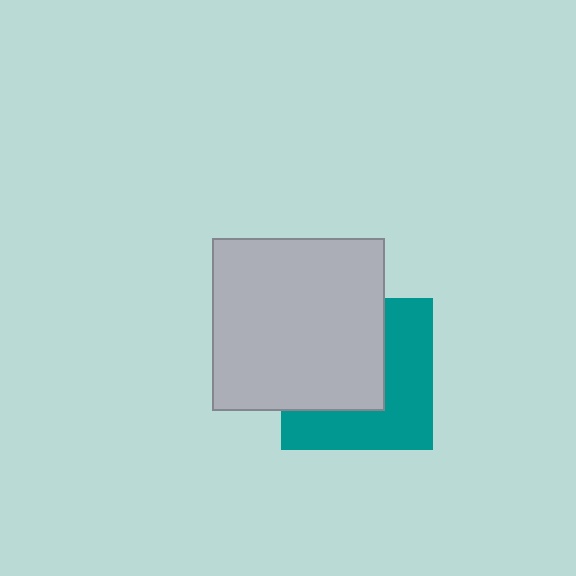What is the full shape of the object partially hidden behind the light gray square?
The partially hidden object is a teal square.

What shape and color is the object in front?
The object in front is a light gray square.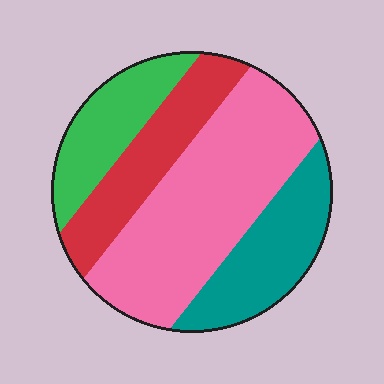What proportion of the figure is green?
Green covers around 15% of the figure.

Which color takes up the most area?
Pink, at roughly 45%.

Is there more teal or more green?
Teal.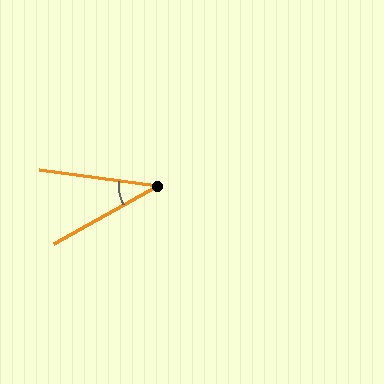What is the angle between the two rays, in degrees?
Approximately 37 degrees.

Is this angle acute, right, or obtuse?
It is acute.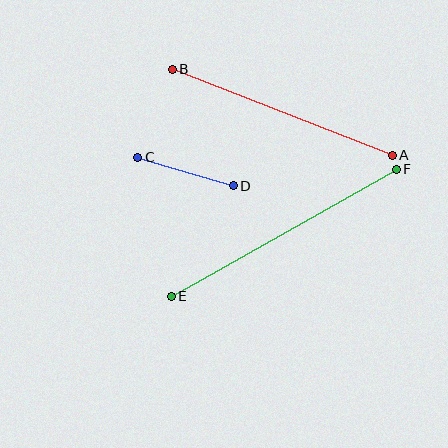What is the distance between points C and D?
The distance is approximately 100 pixels.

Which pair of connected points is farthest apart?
Points E and F are farthest apart.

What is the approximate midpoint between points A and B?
The midpoint is at approximately (282, 112) pixels.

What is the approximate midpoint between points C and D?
The midpoint is at approximately (185, 171) pixels.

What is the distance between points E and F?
The distance is approximately 259 pixels.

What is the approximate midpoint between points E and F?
The midpoint is at approximately (284, 233) pixels.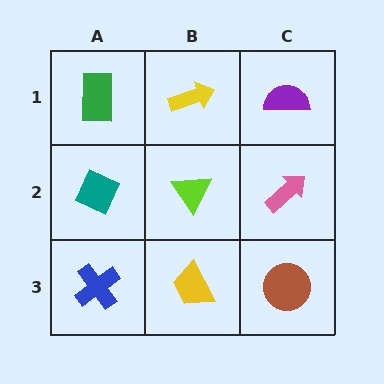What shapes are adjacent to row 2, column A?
A green rectangle (row 1, column A), a blue cross (row 3, column A), a lime triangle (row 2, column B).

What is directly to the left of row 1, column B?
A green rectangle.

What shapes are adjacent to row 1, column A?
A teal diamond (row 2, column A), a yellow arrow (row 1, column B).